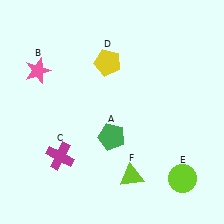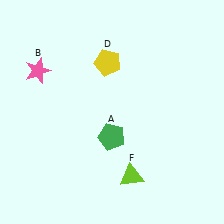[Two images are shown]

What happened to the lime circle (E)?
The lime circle (E) was removed in Image 2. It was in the bottom-right area of Image 1.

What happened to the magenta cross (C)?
The magenta cross (C) was removed in Image 2. It was in the bottom-left area of Image 1.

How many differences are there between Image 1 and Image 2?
There are 2 differences between the two images.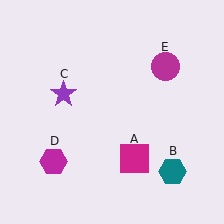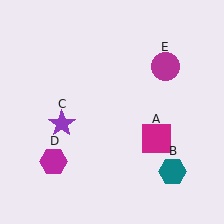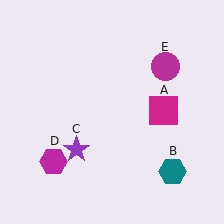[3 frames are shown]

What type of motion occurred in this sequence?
The magenta square (object A), purple star (object C) rotated counterclockwise around the center of the scene.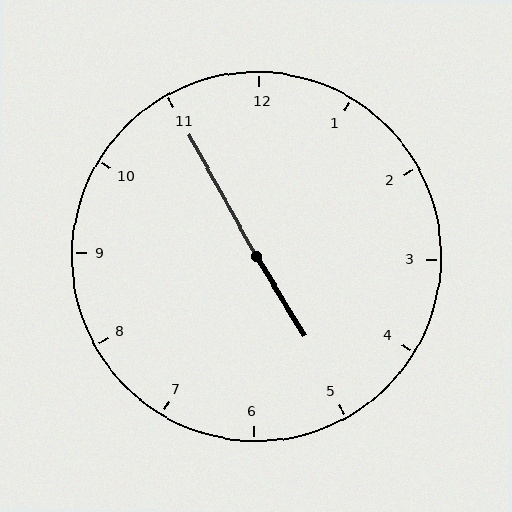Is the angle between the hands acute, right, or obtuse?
It is obtuse.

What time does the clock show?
4:55.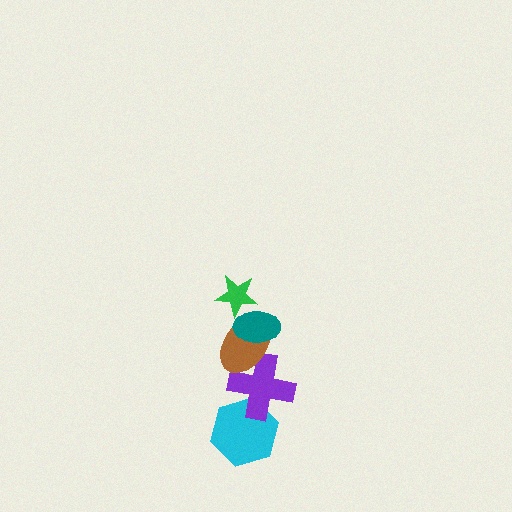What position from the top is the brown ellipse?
The brown ellipse is 3rd from the top.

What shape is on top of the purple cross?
The brown ellipse is on top of the purple cross.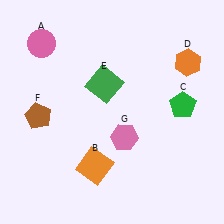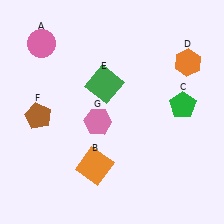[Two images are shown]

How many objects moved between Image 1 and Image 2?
1 object moved between the two images.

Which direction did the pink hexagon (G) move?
The pink hexagon (G) moved left.